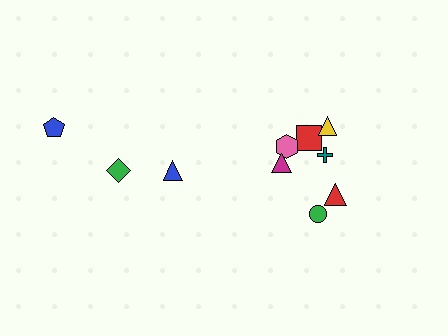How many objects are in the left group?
There are 3 objects.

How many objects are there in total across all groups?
There are 10 objects.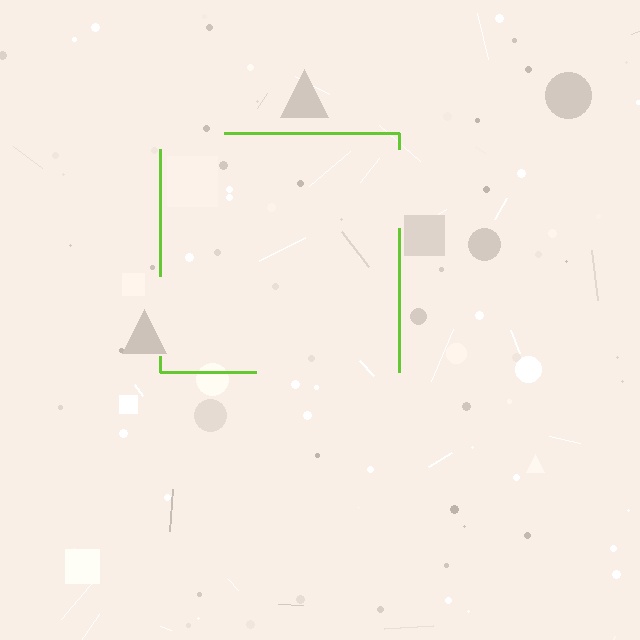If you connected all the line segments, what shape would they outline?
They would outline a square.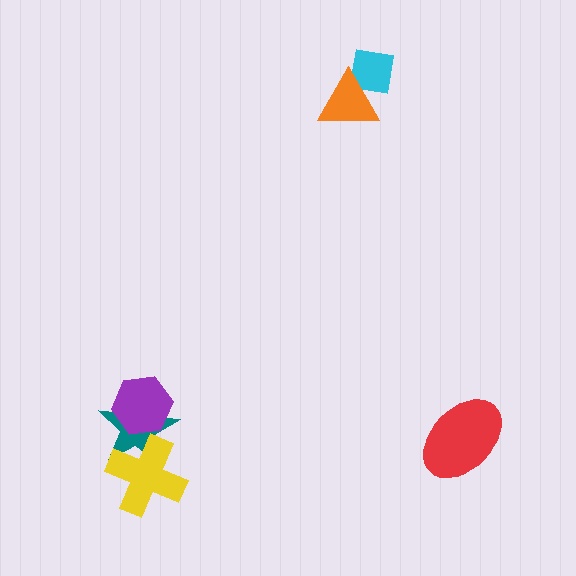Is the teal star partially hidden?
Yes, it is partially covered by another shape.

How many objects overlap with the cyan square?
1 object overlaps with the cyan square.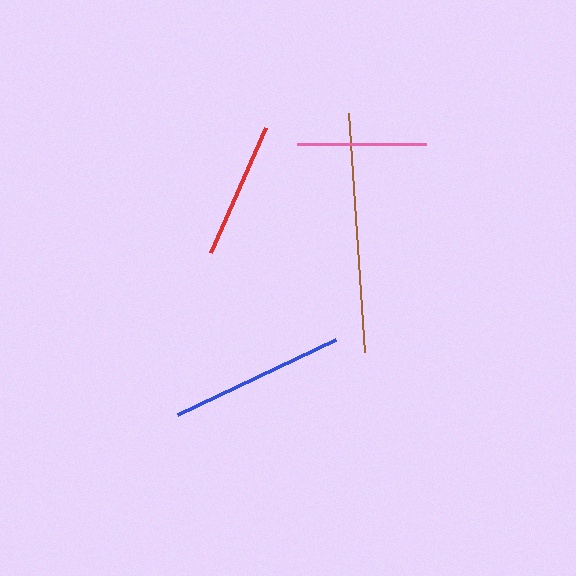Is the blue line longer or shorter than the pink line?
The blue line is longer than the pink line.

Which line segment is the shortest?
The pink line is the shortest at approximately 129 pixels.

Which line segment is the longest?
The brown line is the longest at approximately 240 pixels.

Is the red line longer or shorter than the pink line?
The red line is longer than the pink line.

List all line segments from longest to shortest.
From longest to shortest: brown, blue, red, pink.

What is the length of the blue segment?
The blue segment is approximately 175 pixels long.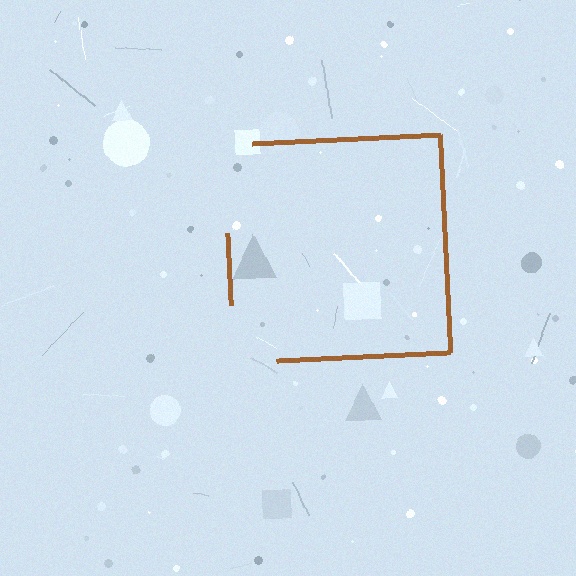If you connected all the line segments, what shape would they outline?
They would outline a square.